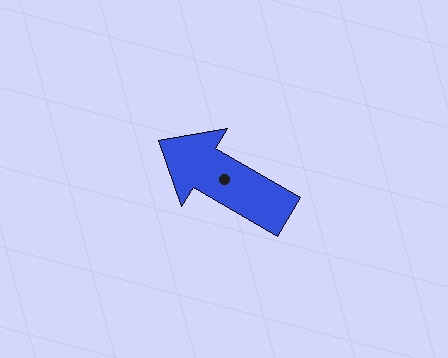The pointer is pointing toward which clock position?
Roughly 10 o'clock.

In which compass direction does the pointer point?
Northwest.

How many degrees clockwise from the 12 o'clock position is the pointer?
Approximately 300 degrees.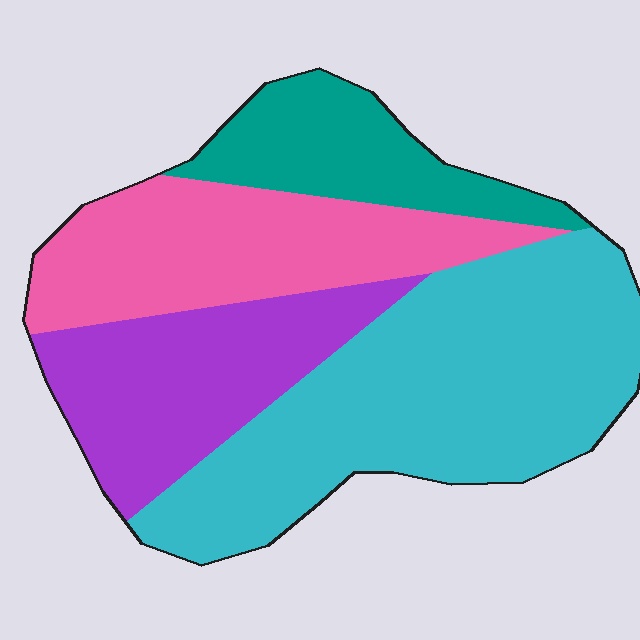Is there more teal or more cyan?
Cyan.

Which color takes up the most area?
Cyan, at roughly 40%.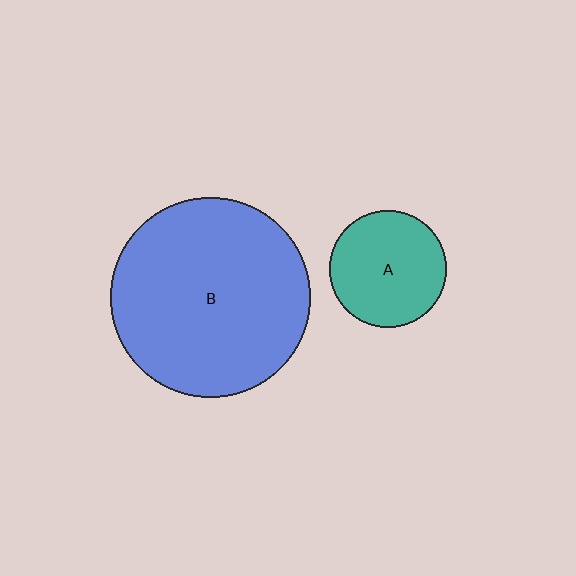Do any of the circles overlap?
No, none of the circles overlap.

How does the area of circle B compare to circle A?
Approximately 2.9 times.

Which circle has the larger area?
Circle B (blue).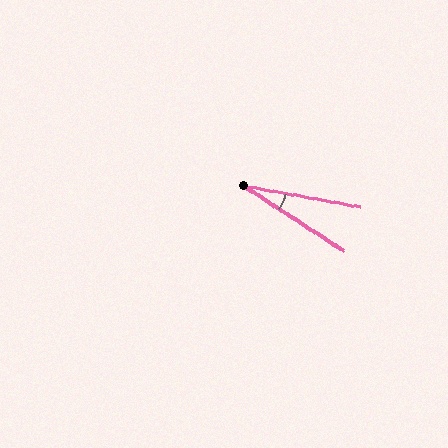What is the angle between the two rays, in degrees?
Approximately 23 degrees.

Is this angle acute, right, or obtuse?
It is acute.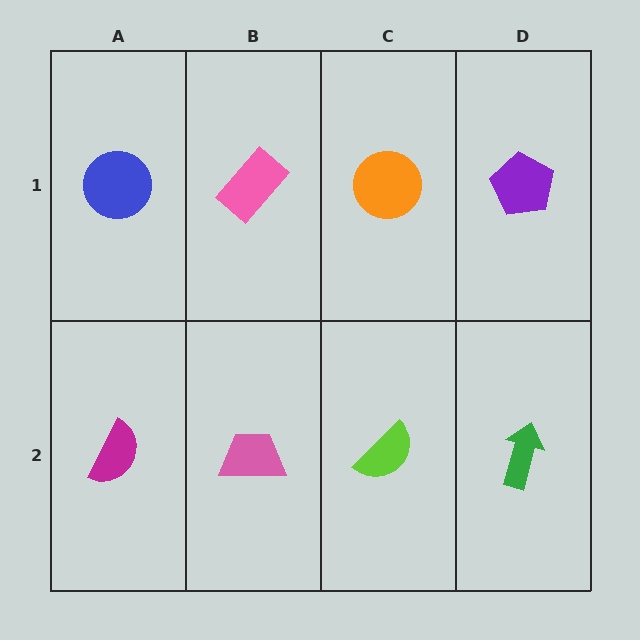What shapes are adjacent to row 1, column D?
A green arrow (row 2, column D), an orange circle (row 1, column C).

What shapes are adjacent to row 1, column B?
A pink trapezoid (row 2, column B), a blue circle (row 1, column A), an orange circle (row 1, column C).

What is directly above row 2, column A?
A blue circle.